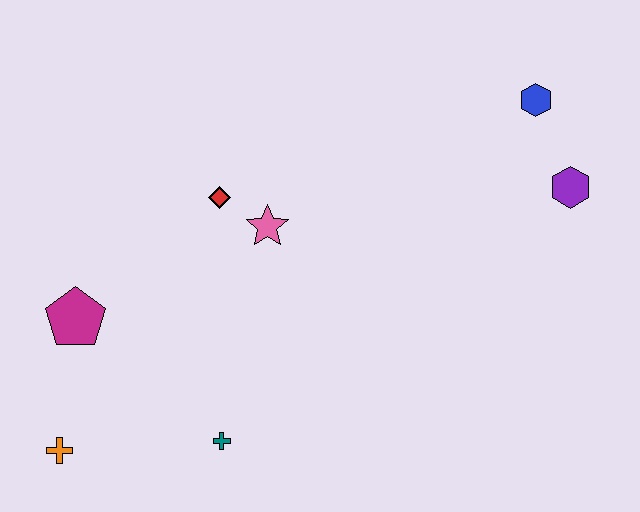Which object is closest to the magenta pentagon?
The orange cross is closest to the magenta pentagon.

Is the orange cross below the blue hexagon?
Yes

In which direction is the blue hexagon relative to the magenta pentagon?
The blue hexagon is to the right of the magenta pentagon.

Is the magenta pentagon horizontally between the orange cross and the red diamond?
Yes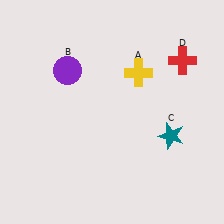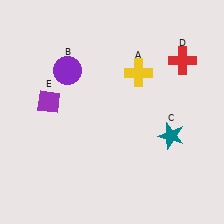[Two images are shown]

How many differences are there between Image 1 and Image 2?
There is 1 difference between the two images.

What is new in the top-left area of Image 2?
A purple diamond (E) was added in the top-left area of Image 2.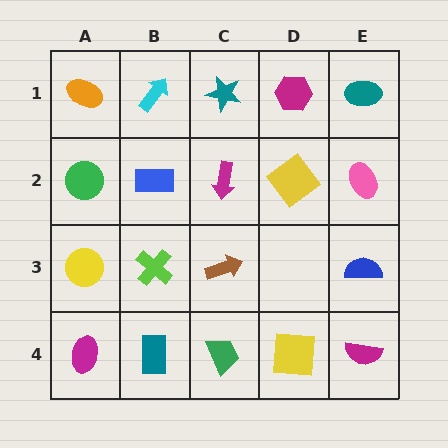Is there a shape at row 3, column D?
No, that cell is empty.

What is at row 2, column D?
A yellow diamond.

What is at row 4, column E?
A magenta semicircle.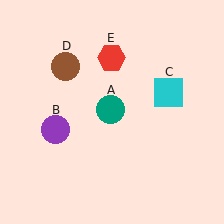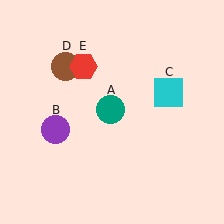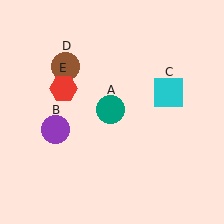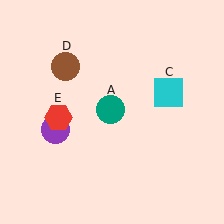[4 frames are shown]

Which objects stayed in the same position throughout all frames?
Teal circle (object A) and purple circle (object B) and cyan square (object C) and brown circle (object D) remained stationary.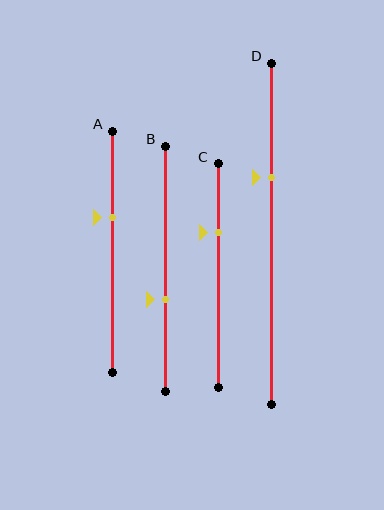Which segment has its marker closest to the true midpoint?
Segment B has its marker closest to the true midpoint.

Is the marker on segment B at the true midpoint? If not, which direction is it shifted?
No, the marker on segment B is shifted downward by about 13% of the segment length.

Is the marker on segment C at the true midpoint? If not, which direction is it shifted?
No, the marker on segment C is shifted upward by about 19% of the segment length.